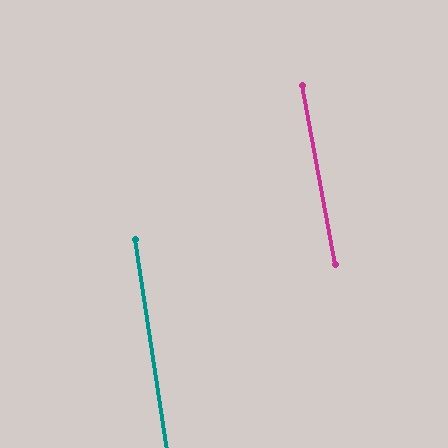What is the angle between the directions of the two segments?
Approximately 2 degrees.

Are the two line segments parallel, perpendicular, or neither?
Parallel — their directions differ by only 1.6°.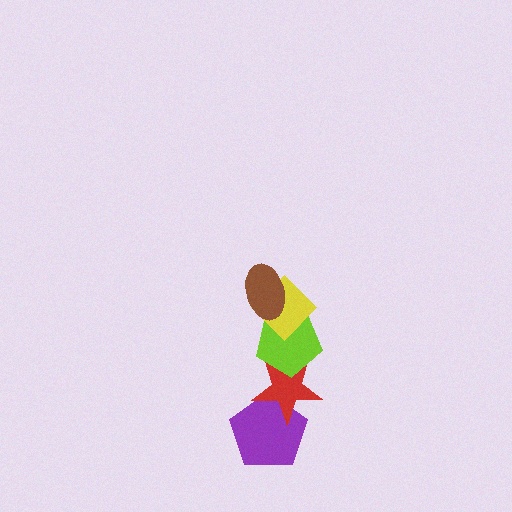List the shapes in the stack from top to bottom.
From top to bottom: the brown ellipse, the yellow diamond, the lime pentagon, the red star, the purple pentagon.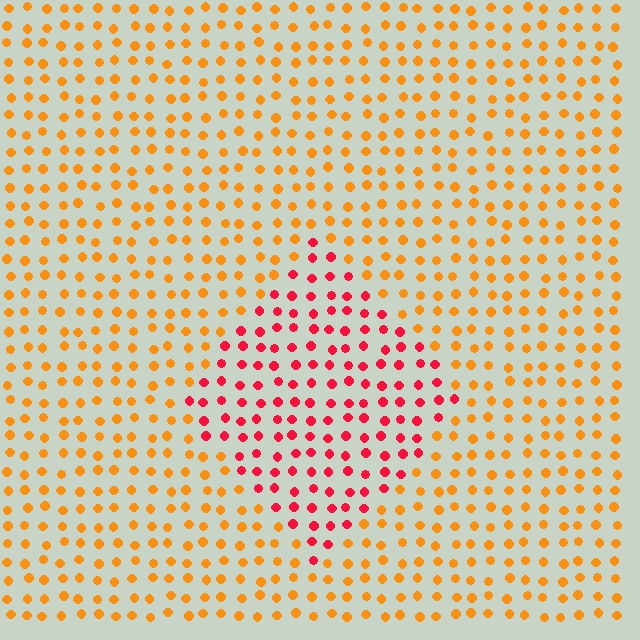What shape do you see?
I see a diamond.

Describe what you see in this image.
The image is filled with small orange elements in a uniform arrangement. A diamond-shaped region is visible where the elements are tinted to a slightly different hue, forming a subtle color boundary.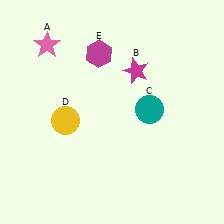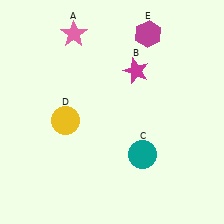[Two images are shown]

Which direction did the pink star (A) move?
The pink star (A) moved right.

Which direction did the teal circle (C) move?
The teal circle (C) moved down.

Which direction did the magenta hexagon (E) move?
The magenta hexagon (E) moved right.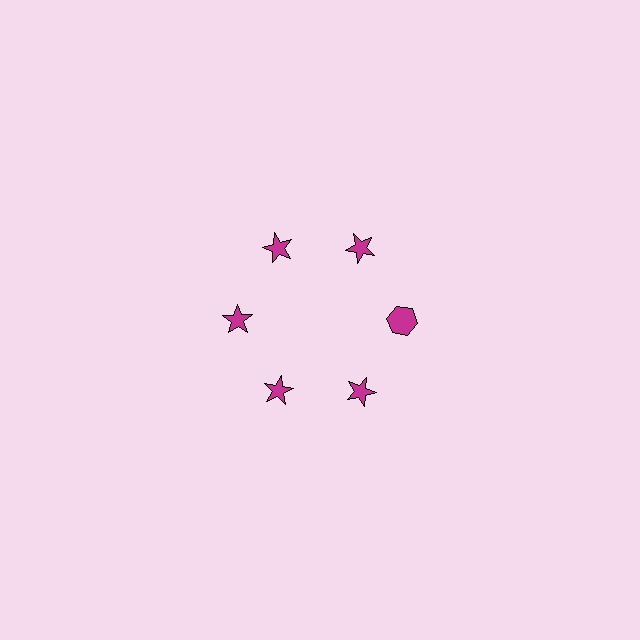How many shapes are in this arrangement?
There are 6 shapes arranged in a ring pattern.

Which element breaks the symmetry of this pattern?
The magenta hexagon at roughly the 3 o'clock position breaks the symmetry. All other shapes are magenta stars.